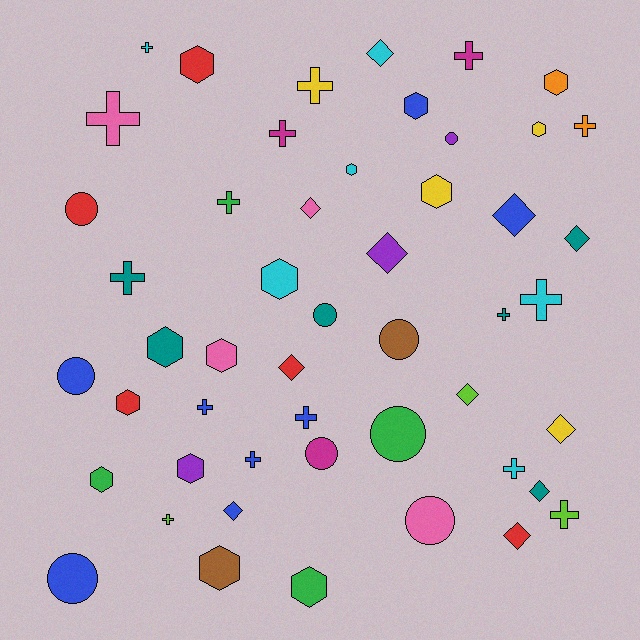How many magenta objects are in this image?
There are 3 magenta objects.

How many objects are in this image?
There are 50 objects.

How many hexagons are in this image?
There are 14 hexagons.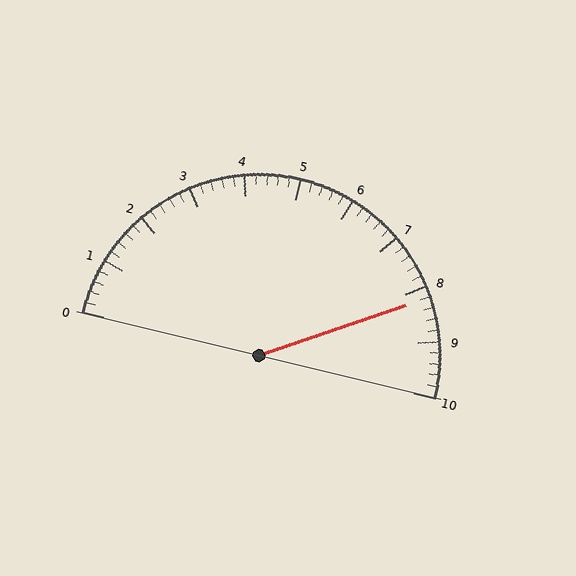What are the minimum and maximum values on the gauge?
The gauge ranges from 0 to 10.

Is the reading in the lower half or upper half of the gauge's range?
The reading is in the upper half of the range (0 to 10).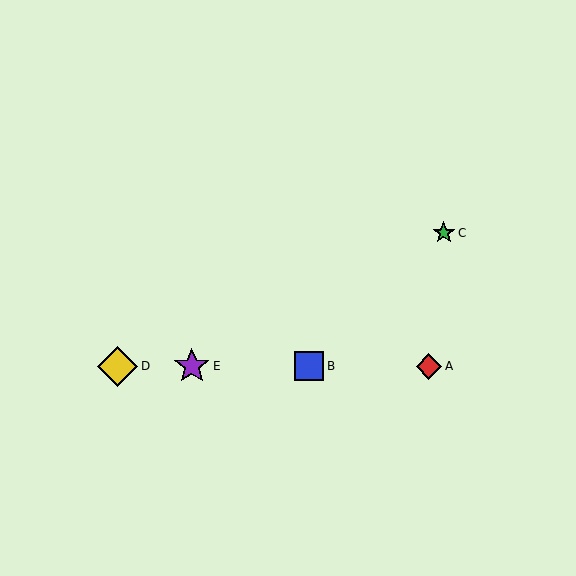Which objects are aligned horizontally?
Objects A, B, D, E are aligned horizontally.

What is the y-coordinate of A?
Object A is at y≈366.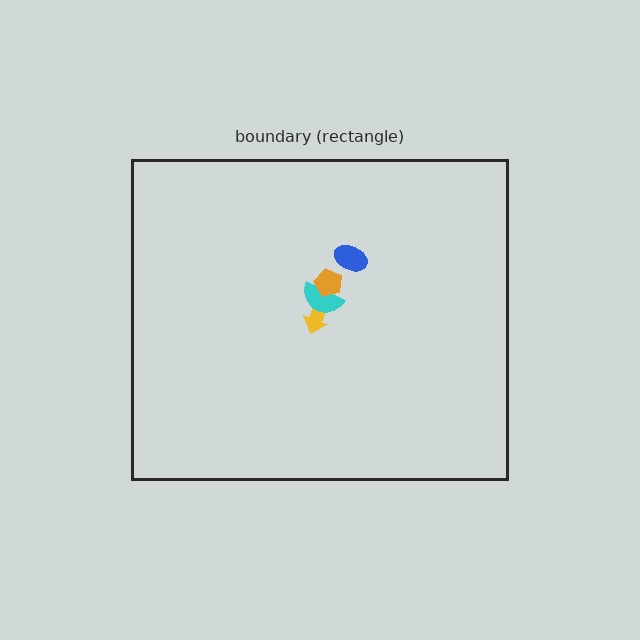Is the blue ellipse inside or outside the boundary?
Inside.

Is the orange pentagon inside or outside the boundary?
Inside.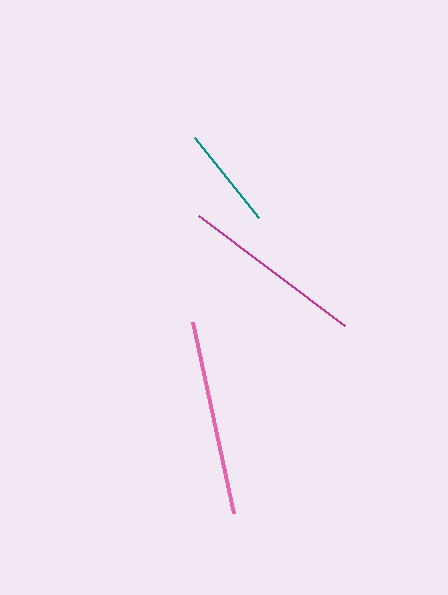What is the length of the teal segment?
The teal segment is approximately 102 pixels long.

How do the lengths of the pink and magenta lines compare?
The pink and magenta lines are approximately the same length.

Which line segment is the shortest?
The teal line is the shortest at approximately 102 pixels.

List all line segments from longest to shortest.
From longest to shortest: pink, magenta, teal.